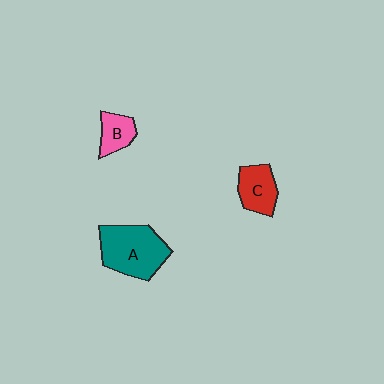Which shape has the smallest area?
Shape B (pink).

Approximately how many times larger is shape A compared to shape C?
Approximately 1.8 times.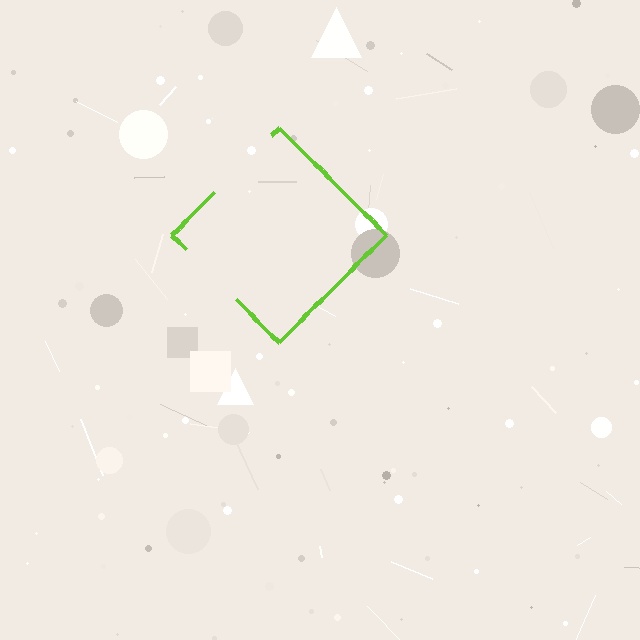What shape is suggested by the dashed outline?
The dashed outline suggests a diamond.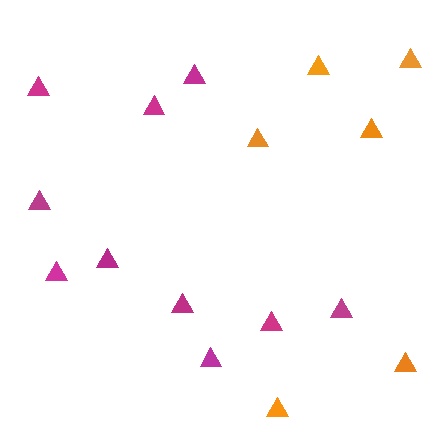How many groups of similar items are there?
There are 2 groups: one group of orange triangles (6) and one group of magenta triangles (10).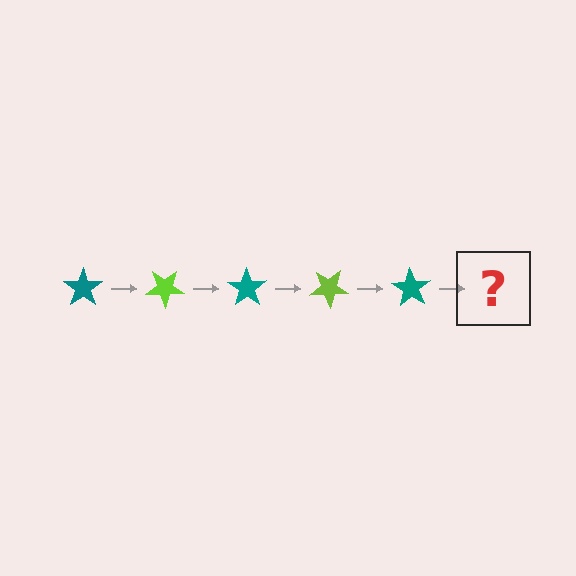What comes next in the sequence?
The next element should be a lime star, rotated 175 degrees from the start.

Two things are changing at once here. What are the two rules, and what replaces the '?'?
The two rules are that it rotates 35 degrees each step and the color cycles through teal and lime. The '?' should be a lime star, rotated 175 degrees from the start.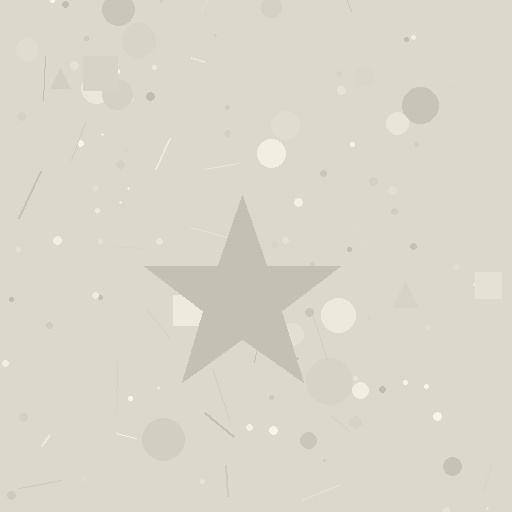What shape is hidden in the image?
A star is hidden in the image.